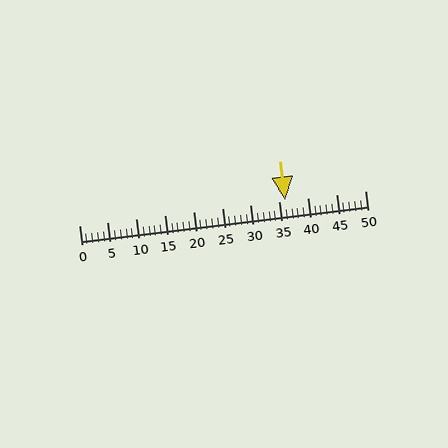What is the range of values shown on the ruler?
The ruler shows values from 0 to 50.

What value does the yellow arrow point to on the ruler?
The yellow arrow points to approximately 36.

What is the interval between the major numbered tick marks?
The major tick marks are spaced 5 units apart.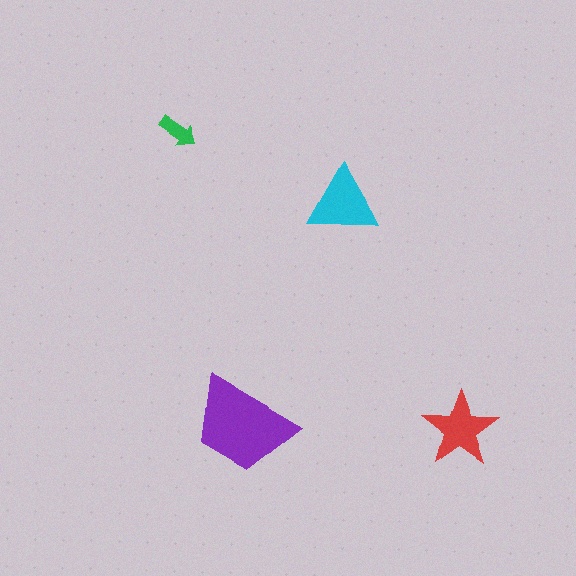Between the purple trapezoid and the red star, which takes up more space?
The purple trapezoid.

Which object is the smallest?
The green arrow.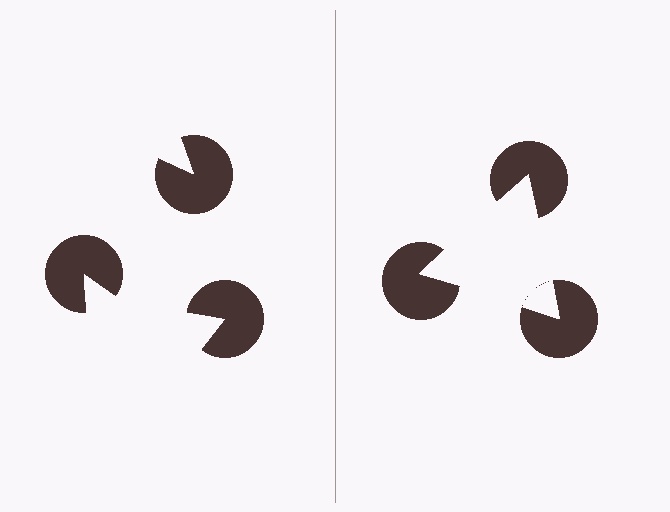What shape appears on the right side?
An illusory triangle.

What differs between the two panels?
The pac-man discs are positioned identically on both sides; only the wedge orientations differ. On the right they align to a triangle; on the left they are misaligned.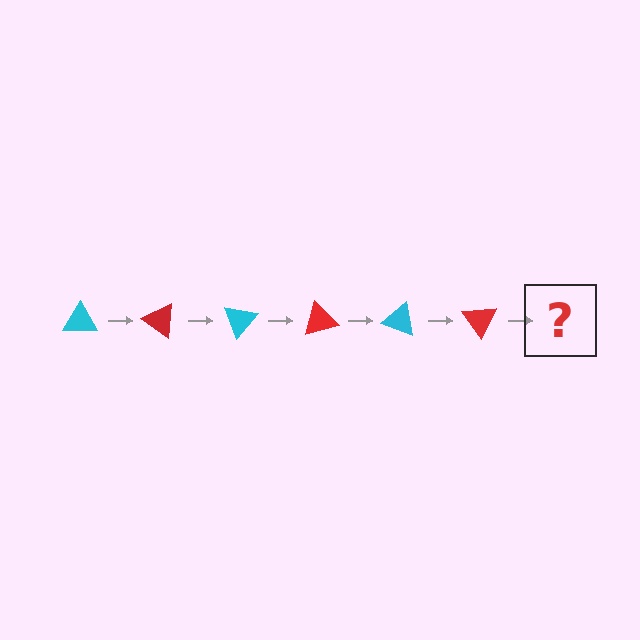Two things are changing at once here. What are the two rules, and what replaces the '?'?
The two rules are that it rotates 35 degrees each step and the color cycles through cyan and red. The '?' should be a cyan triangle, rotated 210 degrees from the start.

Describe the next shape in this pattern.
It should be a cyan triangle, rotated 210 degrees from the start.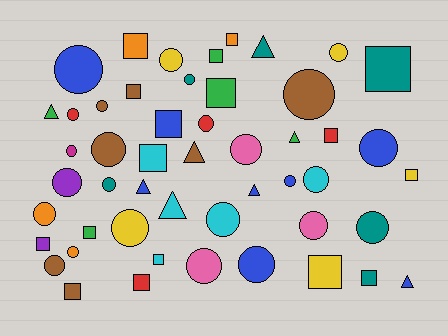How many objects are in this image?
There are 50 objects.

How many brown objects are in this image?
There are 7 brown objects.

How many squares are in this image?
There are 17 squares.